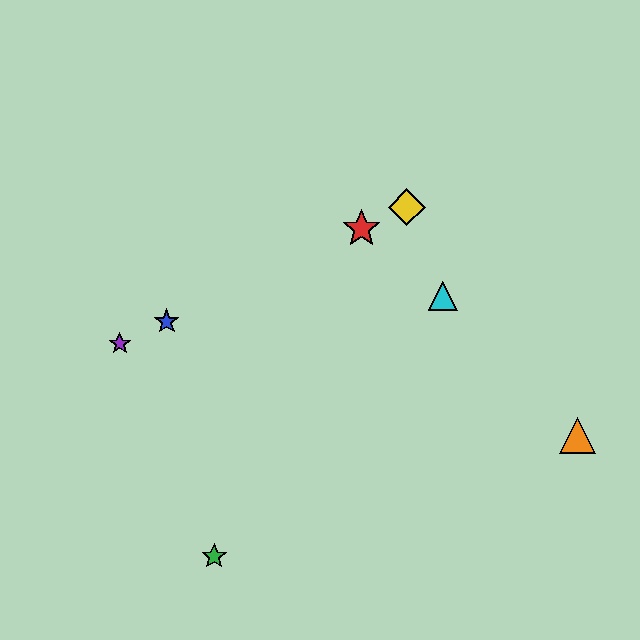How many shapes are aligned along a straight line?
4 shapes (the red star, the blue star, the yellow diamond, the purple star) are aligned along a straight line.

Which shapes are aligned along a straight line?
The red star, the blue star, the yellow diamond, the purple star are aligned along a straight line.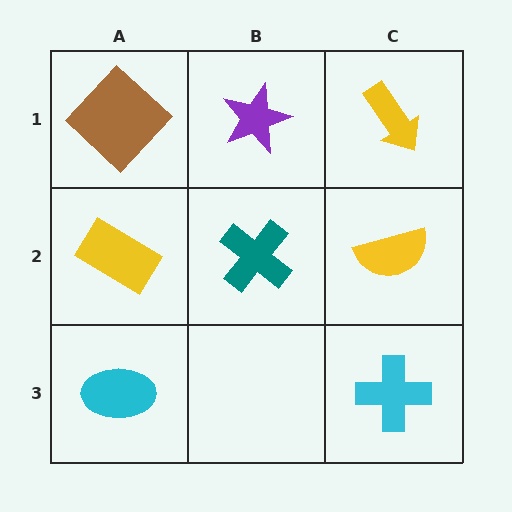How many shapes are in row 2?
3 shapes.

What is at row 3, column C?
A cyan cross.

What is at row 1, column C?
A yellow arrow.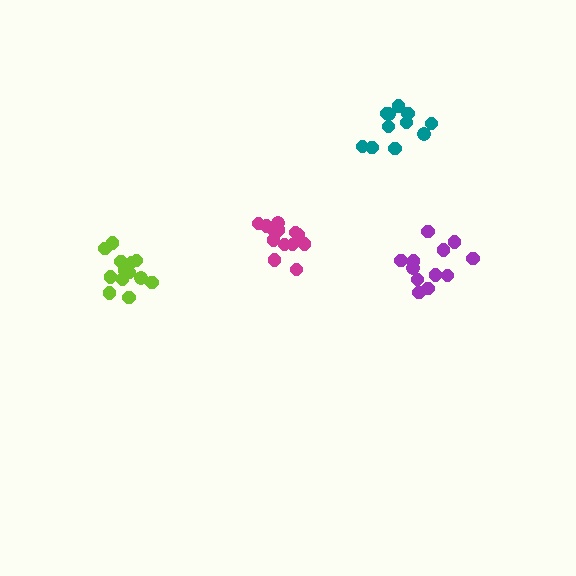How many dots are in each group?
Group 1: 13 dots, Group 2: 13 dots, Group 3: 12 dots, Group 4: 11 dots (49 total).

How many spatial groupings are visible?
There are 4 spatial groupings.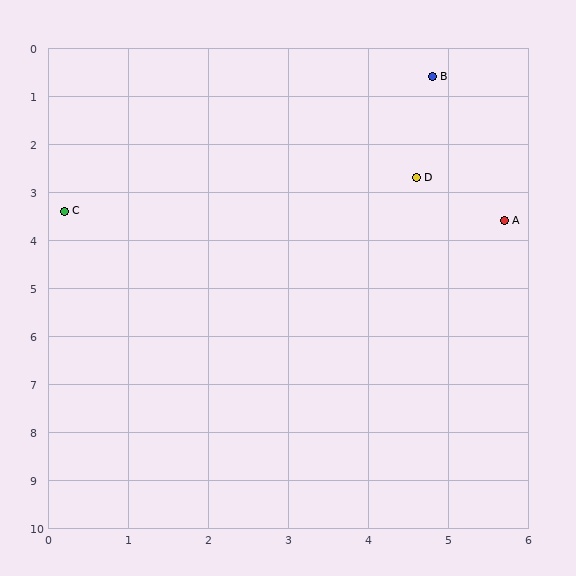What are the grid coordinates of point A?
Point A is at approximately (5.7, 3.6).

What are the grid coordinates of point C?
Point C is at approximately (0.2, 3.4).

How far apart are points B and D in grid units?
Points B and D are about 2.1 grid units apart.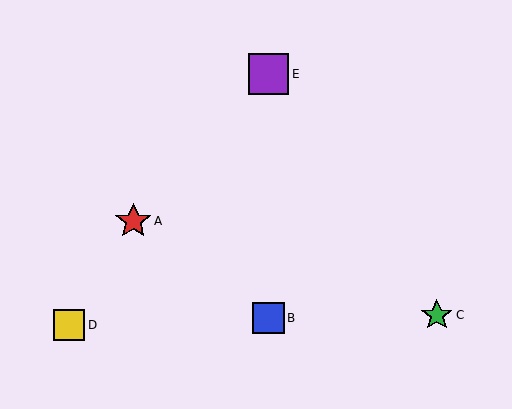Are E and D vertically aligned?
No, E is at x≈268 and D is at x≈69.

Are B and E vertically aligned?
Yes, both are at x≈268.